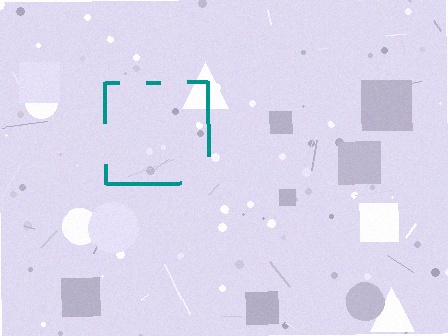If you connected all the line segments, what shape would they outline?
They would outline a square.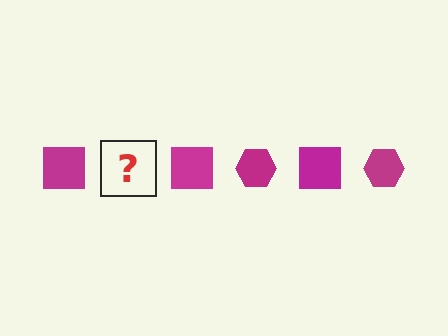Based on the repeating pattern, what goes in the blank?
The blank should be a magenta hexagon.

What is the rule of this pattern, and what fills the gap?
The rule is that the pattern cycles through square, hexagon shapes in magenta. The gap should be filled with a magenta hexagon.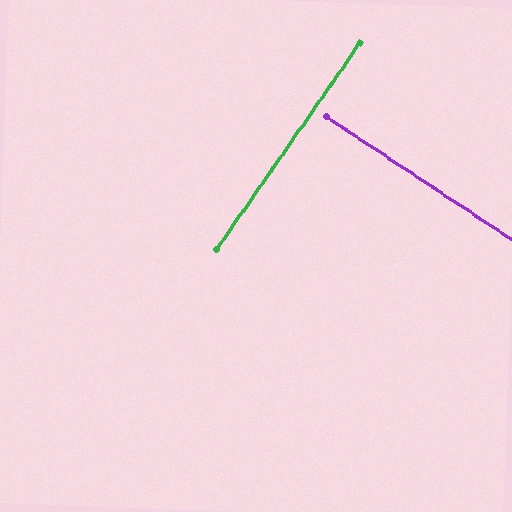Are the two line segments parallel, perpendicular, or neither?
Perpendicular — they meet at approximately 89°.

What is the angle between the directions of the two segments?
Approximately 89 degrees.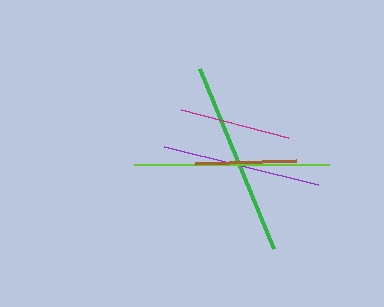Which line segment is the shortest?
The brown line is the shortest at approximately 101 pixels.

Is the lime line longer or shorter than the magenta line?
The lime line is longer than the magenta line.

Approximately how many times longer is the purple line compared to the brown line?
The purple line is approximately 1.6 times the length of the brown line.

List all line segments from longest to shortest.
From longest to shortest: lime, green, purple, magenta, brown.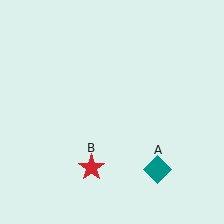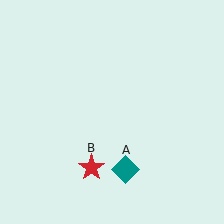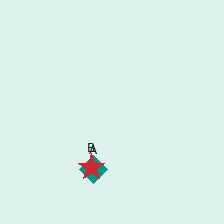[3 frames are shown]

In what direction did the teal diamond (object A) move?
The teal diamond (object A) moved left.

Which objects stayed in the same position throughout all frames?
Red star (object B) remained stationary.